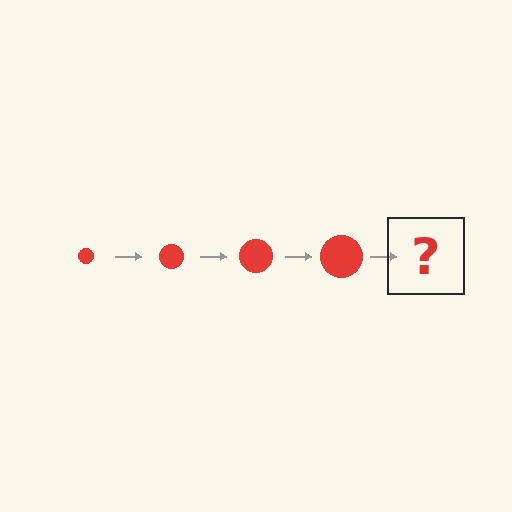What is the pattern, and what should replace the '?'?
The pattern is that the circle gets progressively larger each step. The '?' should be a red circle, larger than the previous one.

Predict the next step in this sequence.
The next step is a red circle, larger than the previous one.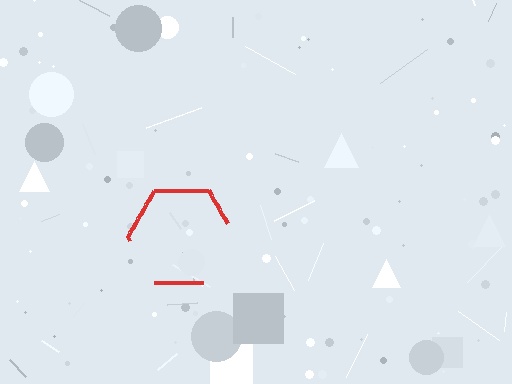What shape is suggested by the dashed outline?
The dashed outline suggests a hexagon.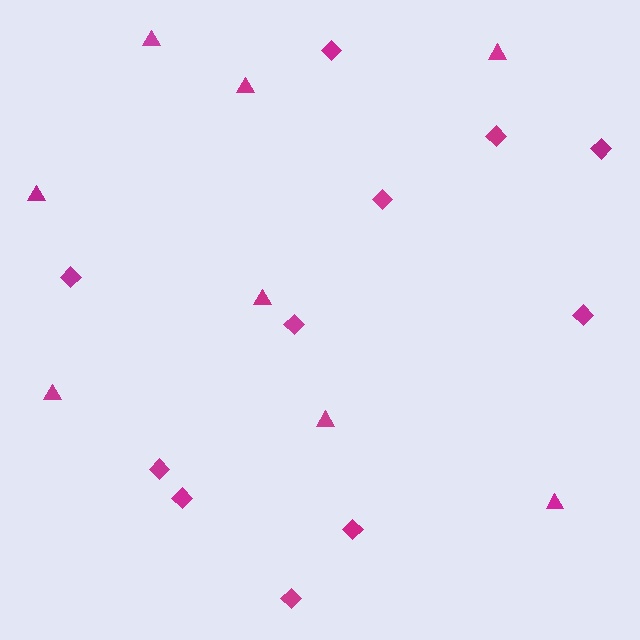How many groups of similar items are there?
There are 2 groups: one group of diamonds (11) and one group of triangles (8).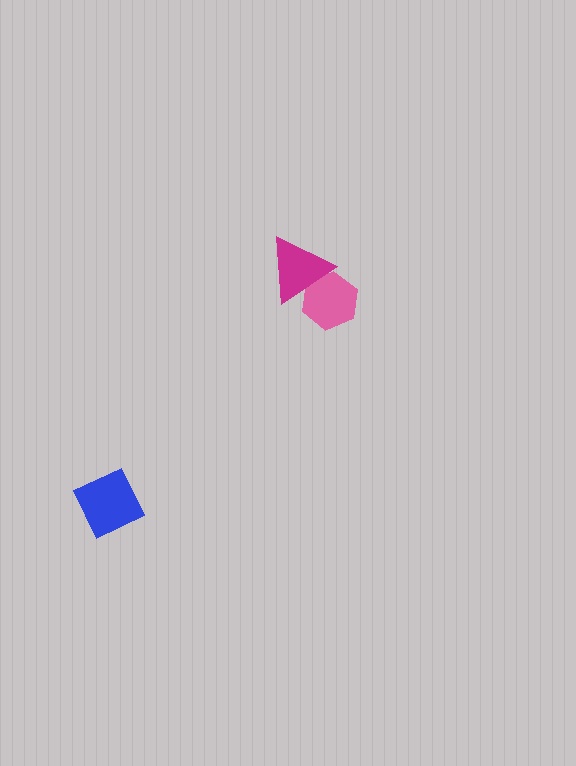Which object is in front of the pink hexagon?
The magenta triangle is in front of the pink hexagon.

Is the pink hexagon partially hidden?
Yes, it is partially covered by another shape.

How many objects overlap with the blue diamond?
0 objects overlap with the blue diamond.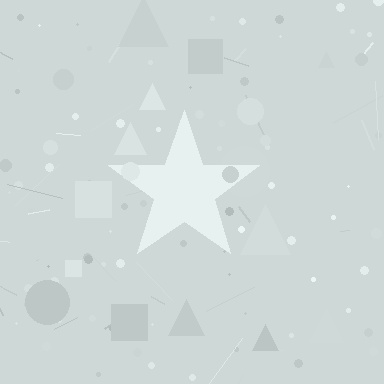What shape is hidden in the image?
A star is hidden in the image.